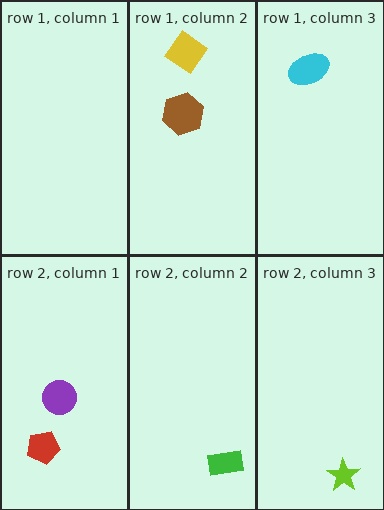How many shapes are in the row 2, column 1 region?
2.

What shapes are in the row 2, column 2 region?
The green rectangle.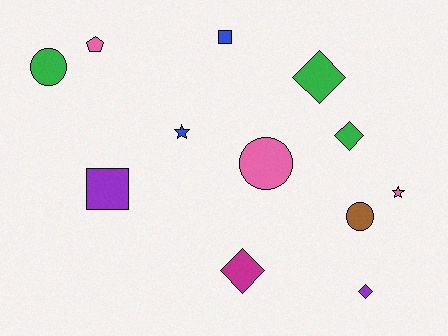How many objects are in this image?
There are 12 objects.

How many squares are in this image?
There are 2 squares.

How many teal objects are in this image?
There are no teal objects.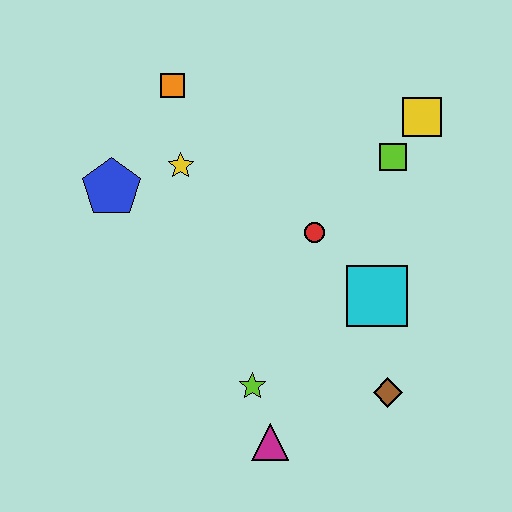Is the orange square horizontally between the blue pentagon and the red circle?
Yes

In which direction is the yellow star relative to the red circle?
The yellow star is to the left of the red circle.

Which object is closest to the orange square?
The yellow star is closest to the orange square.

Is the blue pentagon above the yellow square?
No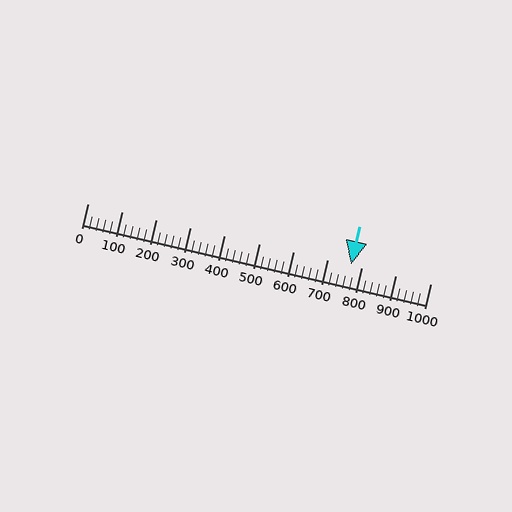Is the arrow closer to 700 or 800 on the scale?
The arrow is closer to 800.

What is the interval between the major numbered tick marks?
The major tick marks are spaced 100 units apart.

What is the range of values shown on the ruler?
The ruler shows values from 0 to 1000.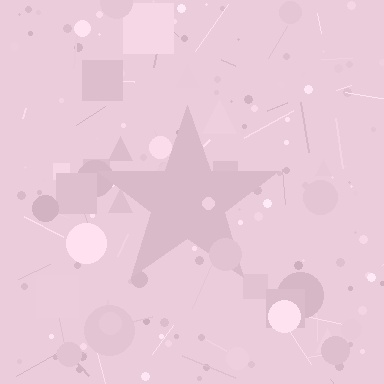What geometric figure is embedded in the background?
A star is embedded in the background.